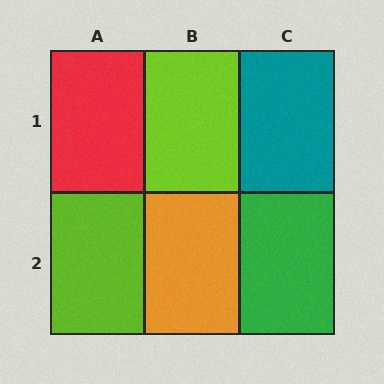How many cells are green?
1 cell is green.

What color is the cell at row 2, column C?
Green.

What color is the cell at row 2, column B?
Orange.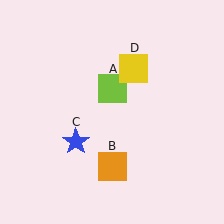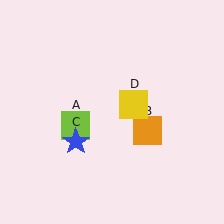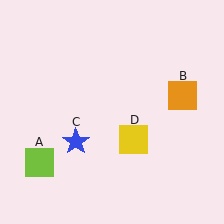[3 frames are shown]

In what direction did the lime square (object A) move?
The lime square (object A) moved down and to the left.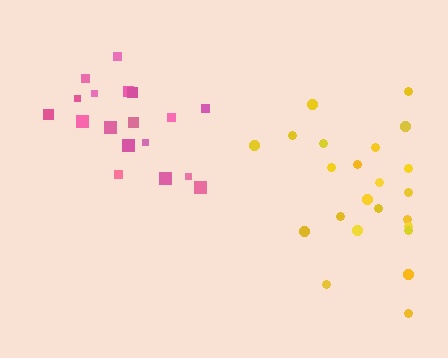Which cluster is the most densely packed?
Pink.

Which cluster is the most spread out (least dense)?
Yellow.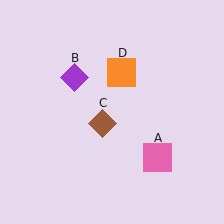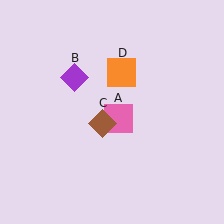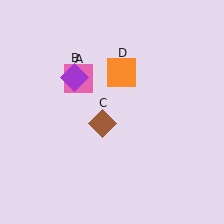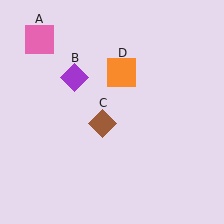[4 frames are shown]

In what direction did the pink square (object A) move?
The pink square (object A) moved up and to the left.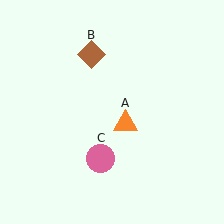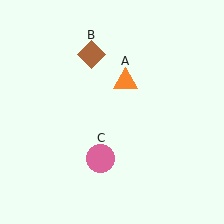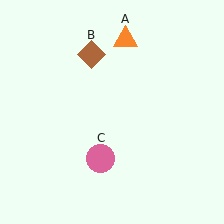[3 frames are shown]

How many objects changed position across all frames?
1 object changed position: orange triangle (object A).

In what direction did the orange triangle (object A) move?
The orange triangle (object A) moved up.